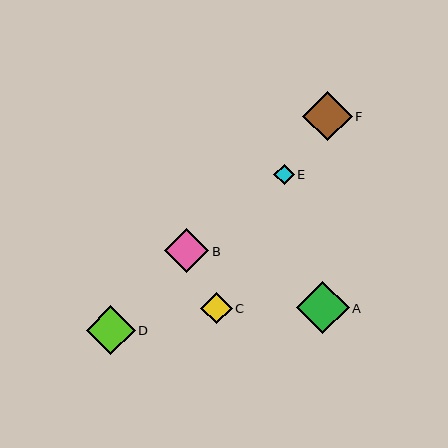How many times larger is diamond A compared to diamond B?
Diamond A is approximately 1.2 times the size of diamond B.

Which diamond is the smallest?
Diamond E is the smallest with a size of approximately 21 pixels.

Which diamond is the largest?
Diamond A is the largest with a size of approximately 52 pixels.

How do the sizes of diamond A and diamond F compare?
Diamond A and diamond F are approximately the same size.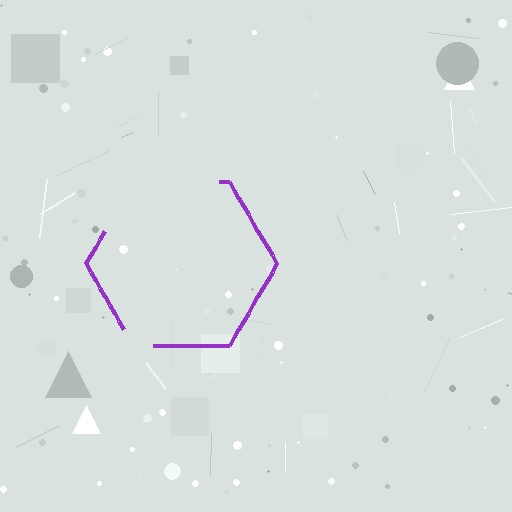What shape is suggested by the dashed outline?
The dashed outline suggests a hexagon.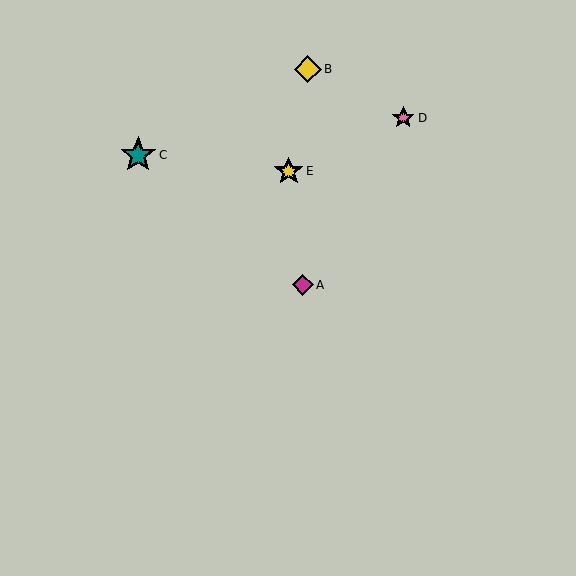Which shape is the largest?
The teal star (labeled C) is the largest.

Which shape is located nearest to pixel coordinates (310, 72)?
The yellow diamond (labeled B) at (308, 69) is nearest to that location.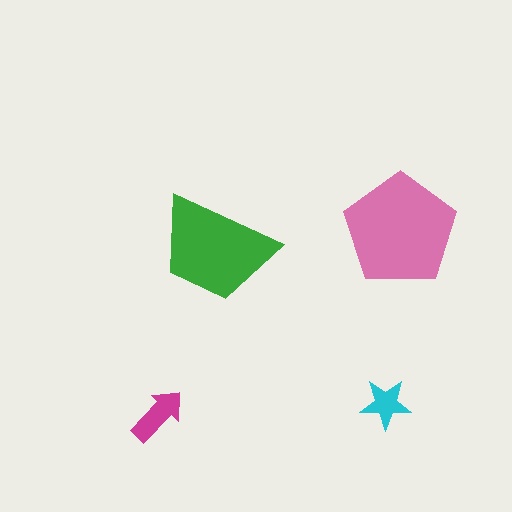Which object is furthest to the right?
The pink pentagon is rightmost.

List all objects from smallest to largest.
The cyan star, the magenta arrow, the green trapezoid, the pink pentagon.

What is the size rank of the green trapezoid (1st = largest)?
2nd.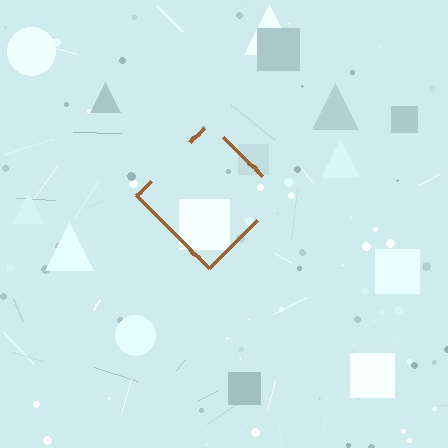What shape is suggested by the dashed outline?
The dashed outline suggests a diamond.